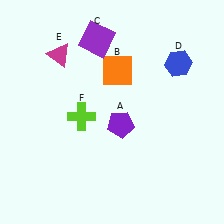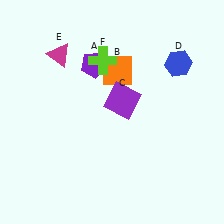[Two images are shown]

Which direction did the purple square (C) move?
The purple square (C) moved down.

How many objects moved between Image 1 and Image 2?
3 objects moved between the two images.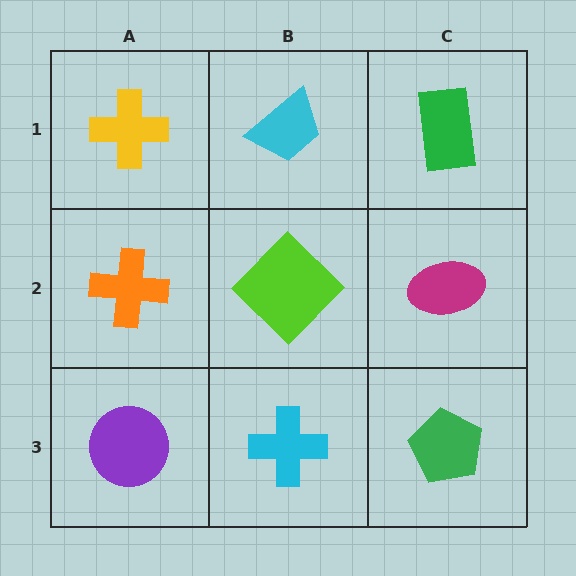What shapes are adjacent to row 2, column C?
A green rectangle (row 1, column C), a green pentagon (row 3, column C), a lime diamond (row 2, column B).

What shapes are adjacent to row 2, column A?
A yellow cross (row 1, column A), a purple circle (row 3, column A), a lime diamond (row 2, column B).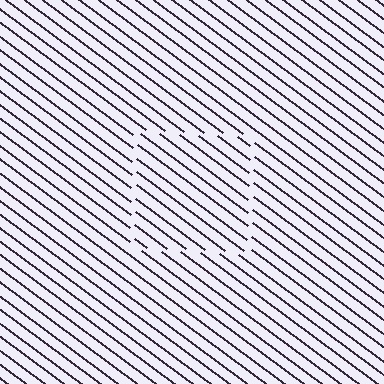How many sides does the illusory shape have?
4 sides — the line-ends trace a square.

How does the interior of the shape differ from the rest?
The interior of the shape contains the same grating, shifted by half a period — the contour is defined by the phase discontinuity where line-ends from the inner and outer gratings abut.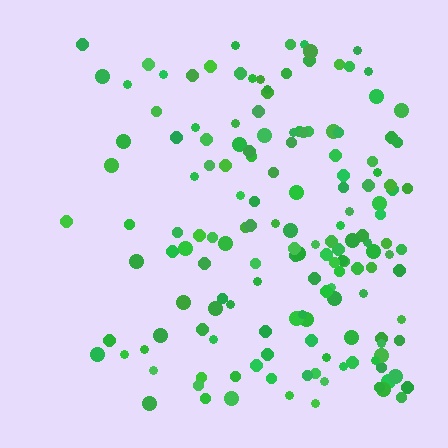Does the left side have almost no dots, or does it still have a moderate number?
Still a moderate number, just noticeably fewer than the right.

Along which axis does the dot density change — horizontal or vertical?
Horizontal.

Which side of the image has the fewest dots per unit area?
The left.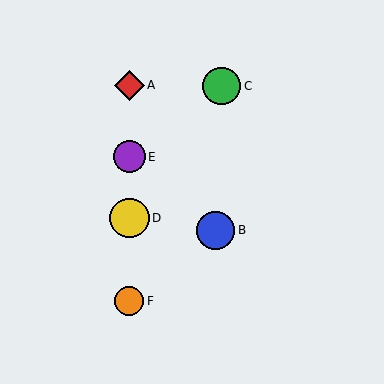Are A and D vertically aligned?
Yes, both are at x≈129.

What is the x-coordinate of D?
Object D is at x≈129.